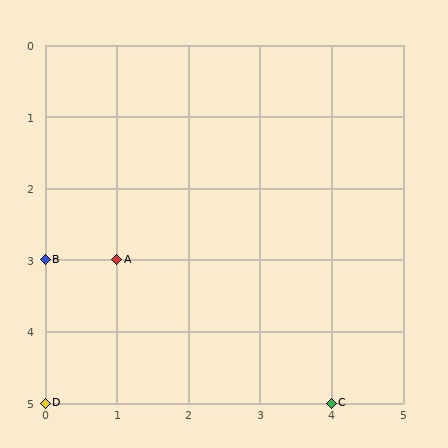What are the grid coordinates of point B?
Point B is at grid coordinates (0, 3).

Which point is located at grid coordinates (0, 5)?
Point D is at (0, 5).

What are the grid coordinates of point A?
Point A is at grid coordinates (1, 3).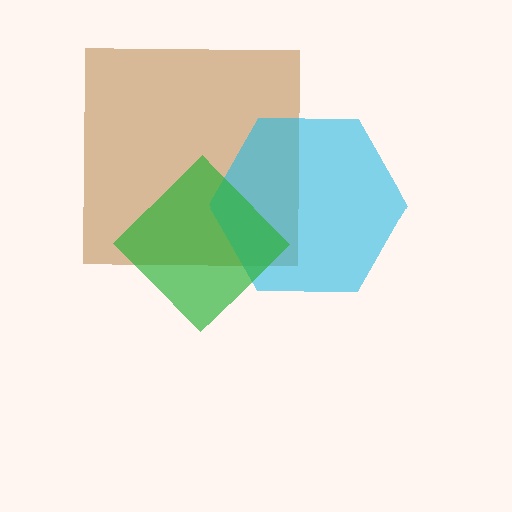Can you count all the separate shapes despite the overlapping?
Yes, there are 3 separate shapes.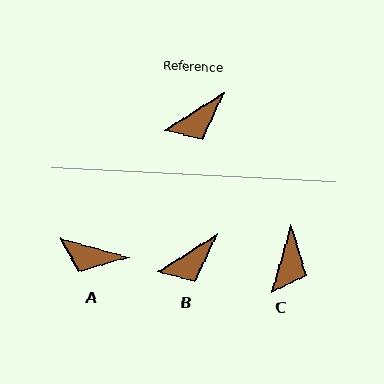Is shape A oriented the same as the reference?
No, it is off by about 48 degrees.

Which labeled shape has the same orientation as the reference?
B.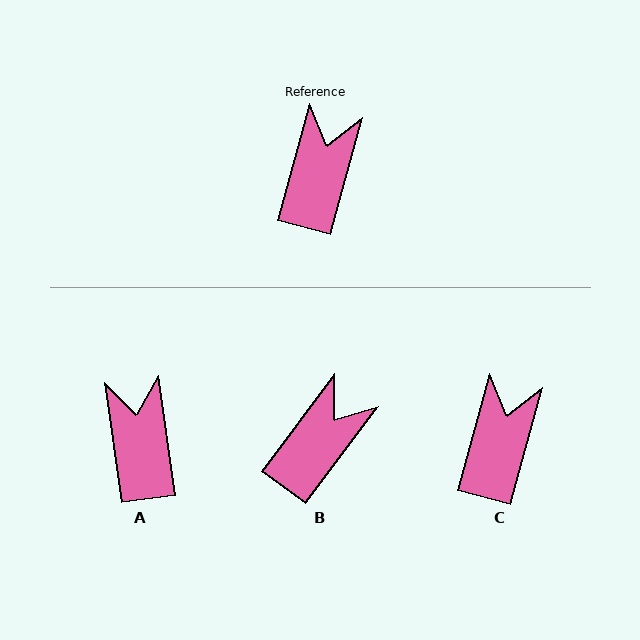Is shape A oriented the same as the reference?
No, it is off by about 23 degrees.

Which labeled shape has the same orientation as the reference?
C.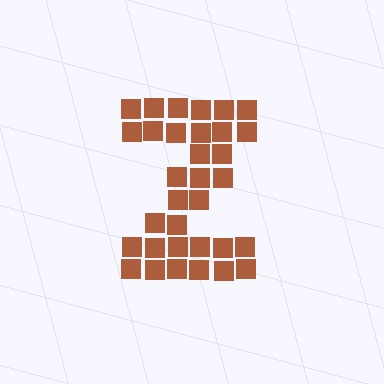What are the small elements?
The small elements are squares.